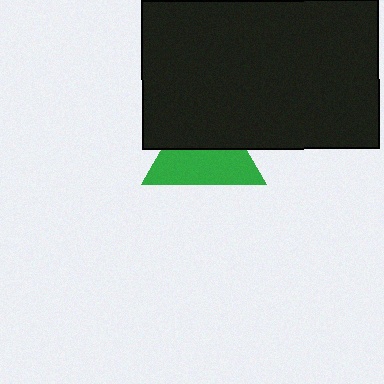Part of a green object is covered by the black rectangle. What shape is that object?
It is a triangle.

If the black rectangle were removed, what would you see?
You would see the complete green triangle.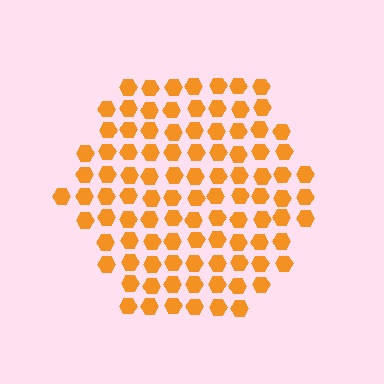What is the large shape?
The large shape is a hexagon.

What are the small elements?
The small elements are hexagons.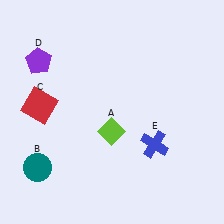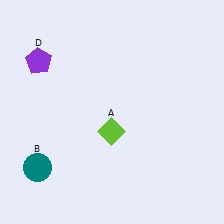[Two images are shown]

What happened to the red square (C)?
The red square (C) was removed in Image 2. It was in the top-left area of Image 1.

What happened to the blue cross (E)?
The blue cross (E) was removed in Image 2. It was in the bottom-right area of Image 1.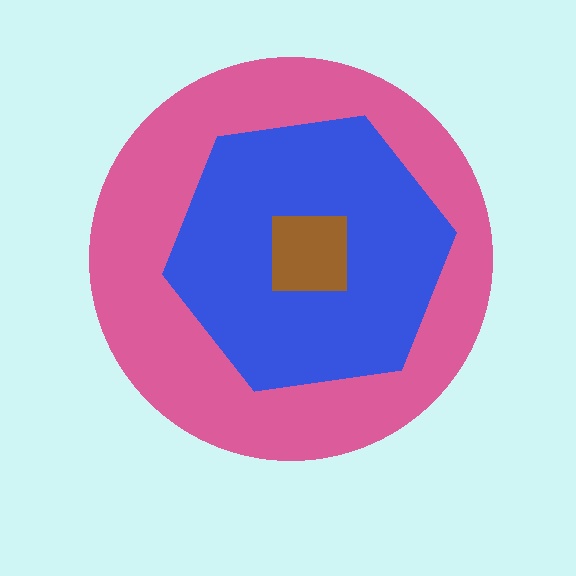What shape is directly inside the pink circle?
The blue hexagon.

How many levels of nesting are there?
3.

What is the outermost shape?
The pink circle.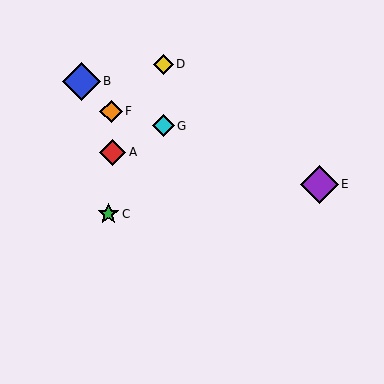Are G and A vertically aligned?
No, G is at x≈163 and A is at x≈113.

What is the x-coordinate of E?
Object E is at x≈319.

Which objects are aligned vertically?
Objects D, G are aligned vertically.